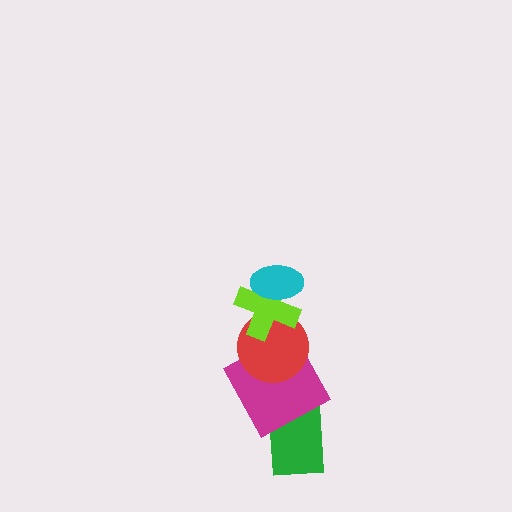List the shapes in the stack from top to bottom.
From top to bottom: the cyan ellipse, the lime cross, the red circle, the magenta square, the green rectangle.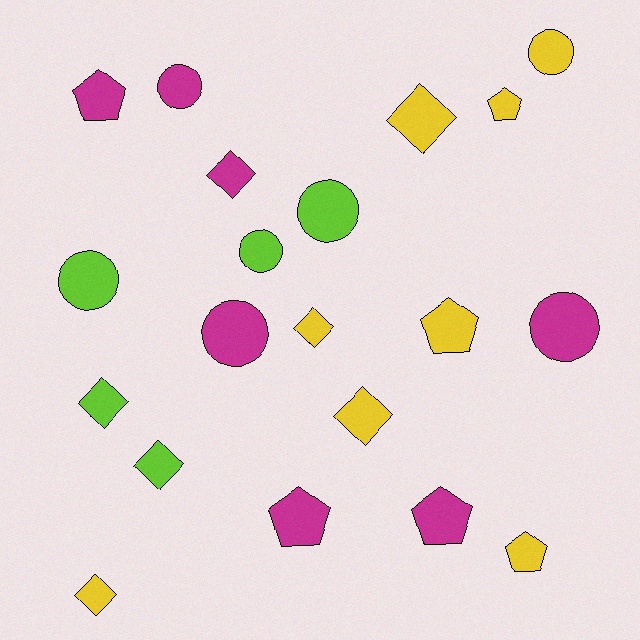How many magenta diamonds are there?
There is 1 magenta diamond.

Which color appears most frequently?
Yellow, with 8 objects.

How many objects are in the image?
There are 20 objects.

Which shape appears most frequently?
Circle, with 7 objects.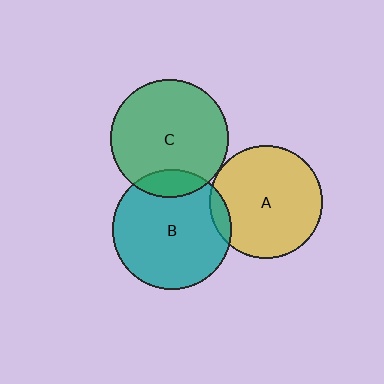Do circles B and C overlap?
Yes.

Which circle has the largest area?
Circle B (teal).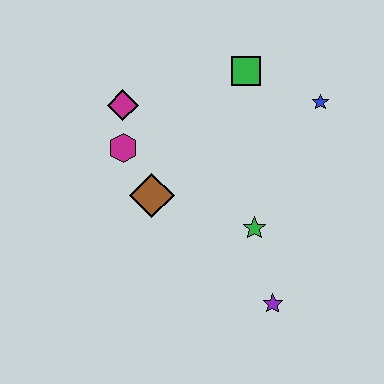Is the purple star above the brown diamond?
No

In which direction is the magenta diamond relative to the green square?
The magenta diamond is to the left of the green square.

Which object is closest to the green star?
The purple star is closest to the green star.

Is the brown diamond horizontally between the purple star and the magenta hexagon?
Yes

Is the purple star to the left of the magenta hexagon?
No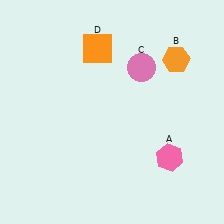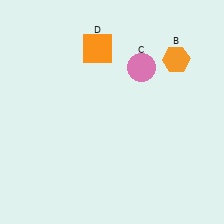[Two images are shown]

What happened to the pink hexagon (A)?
The pink hexagon (A) was removed in Image 2. It was in the bottom-right area of Image 1.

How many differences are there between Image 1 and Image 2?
There is 1 difference between the two images.